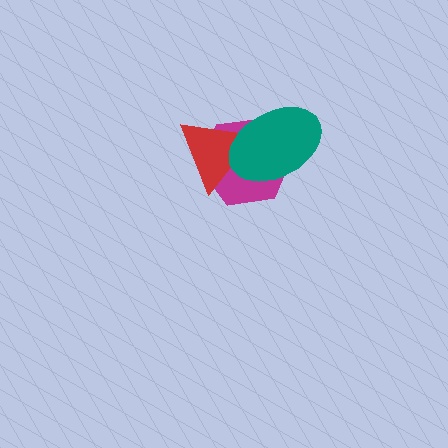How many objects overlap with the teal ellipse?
2 objects overlap with the teal ellipse.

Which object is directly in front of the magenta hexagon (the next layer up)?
The red triangle is directly in front of the magenta hexagon.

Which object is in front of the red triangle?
The teal ellipse is in front of the red triangle.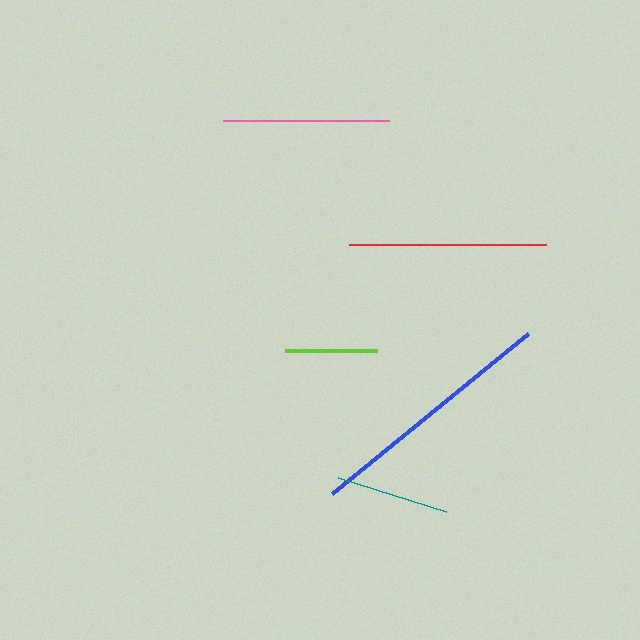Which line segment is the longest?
The blue line is the longest at approximately 253 pixels.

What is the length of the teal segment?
The teal segment is approximately 113 pixels long.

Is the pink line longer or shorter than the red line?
The red line is longer than the pink line.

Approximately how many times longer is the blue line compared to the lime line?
The blue line is approximately 2.7 times the length of the lime line.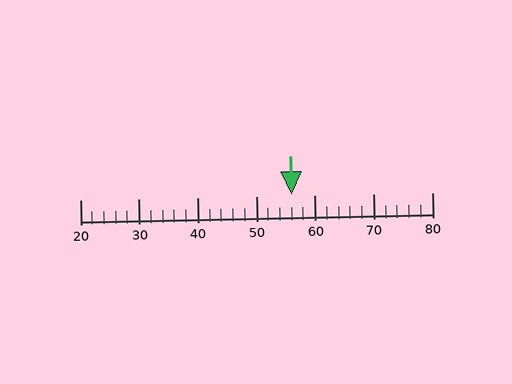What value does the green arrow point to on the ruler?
The green arrow points to approximately 56.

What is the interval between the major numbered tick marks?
The major tick marks are spaced 10 units apart.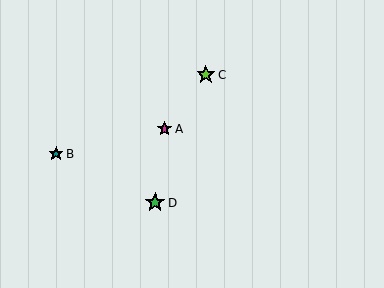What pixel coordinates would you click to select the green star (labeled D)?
Click at (155, 203) to select the green star D.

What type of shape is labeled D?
Shape D is a green star.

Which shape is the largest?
The green star (labeled D) is the largest.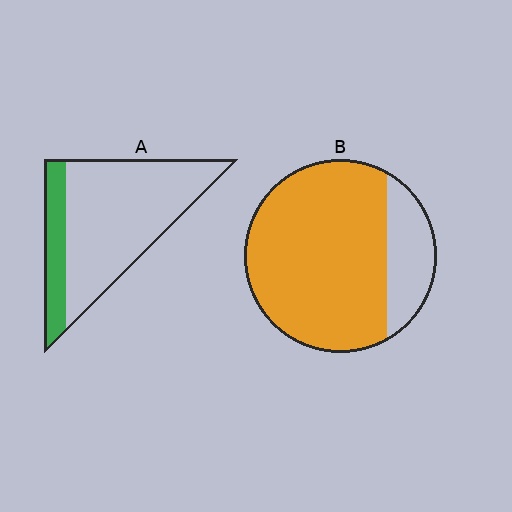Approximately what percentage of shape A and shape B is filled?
A is approximately 20% and B is approximately 80%.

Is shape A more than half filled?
No.